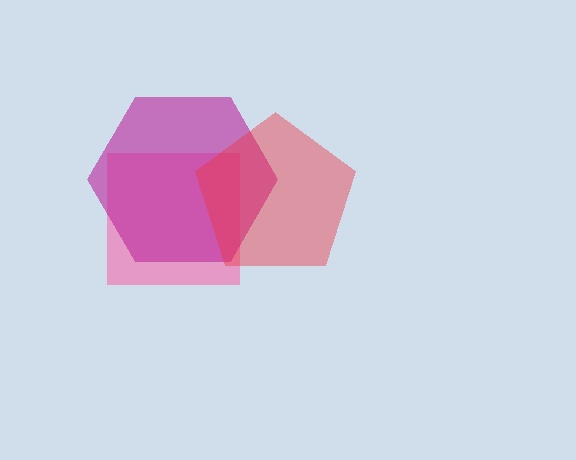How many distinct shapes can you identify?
There are 3 distinct shapes: a pink square, a magenta hexagon, a red pentagon.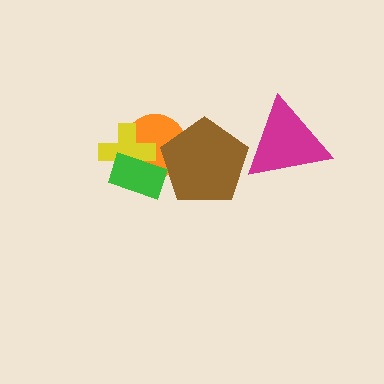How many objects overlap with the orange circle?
3 objects overlap with the orange circle.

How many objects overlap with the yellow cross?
2 objects overlap with the yellow cross.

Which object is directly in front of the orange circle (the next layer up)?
The brown pentagon is directly in front of the orange circle.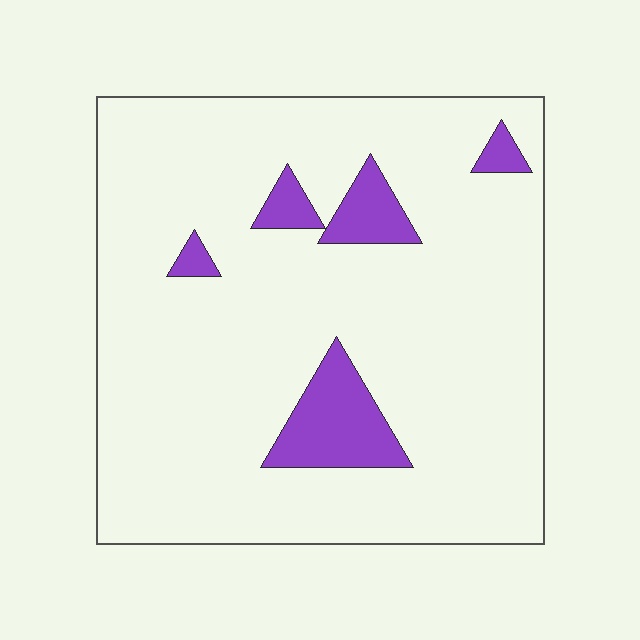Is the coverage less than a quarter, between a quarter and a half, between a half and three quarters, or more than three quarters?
Less than a quarter.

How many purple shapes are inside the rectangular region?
5.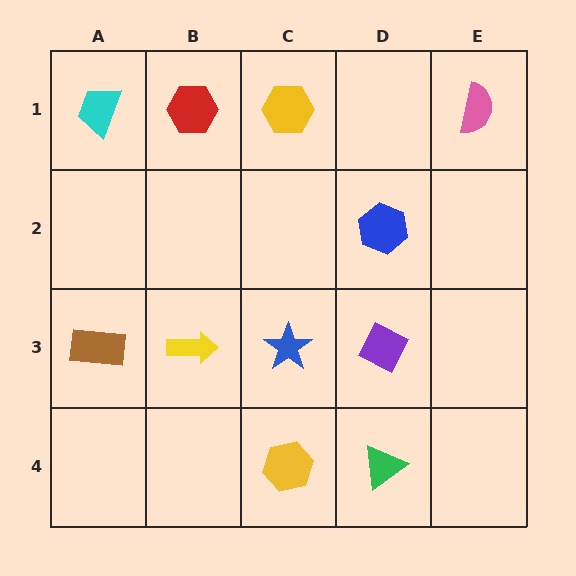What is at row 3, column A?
A brown rectangle.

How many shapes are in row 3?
4 shapes.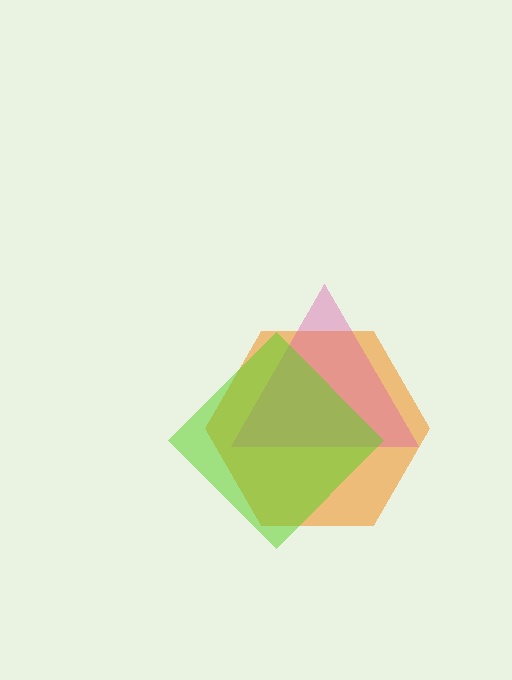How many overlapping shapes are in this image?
There are 3 overlapping shapes in the image.